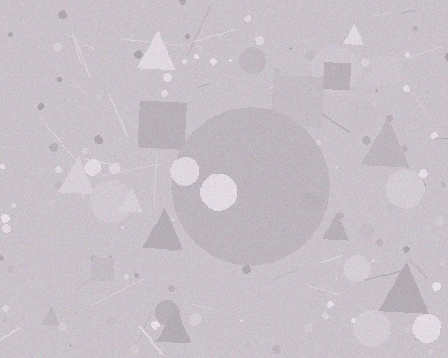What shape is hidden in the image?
A circle is hidden in the image.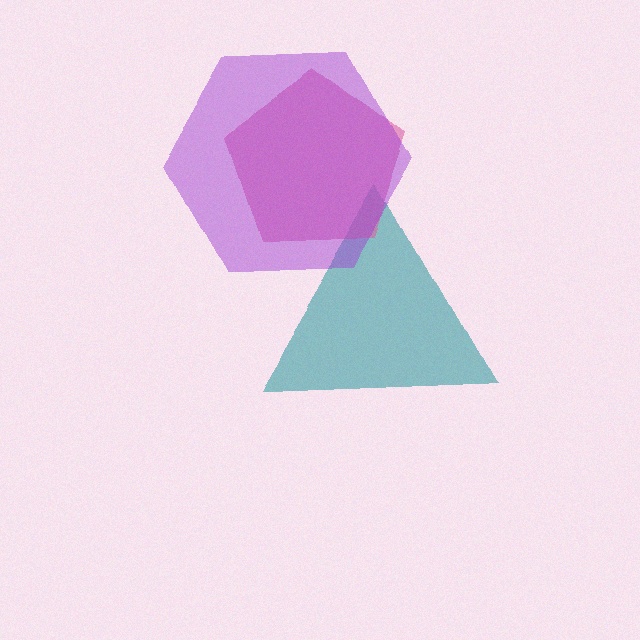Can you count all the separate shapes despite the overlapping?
Yes, there are 3 separate shapes.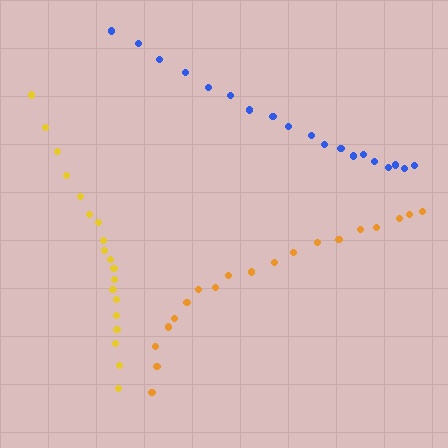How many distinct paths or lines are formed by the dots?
There are 3 distinct paths.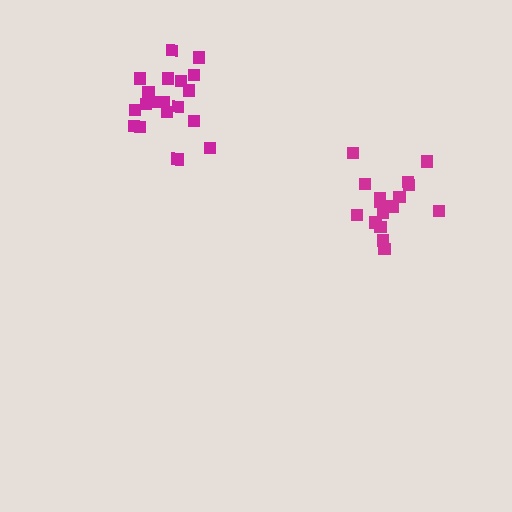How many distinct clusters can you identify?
There are 2 distinct clusters.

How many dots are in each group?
Group 1: 19 dots, Group 2: 17 dots (36 total).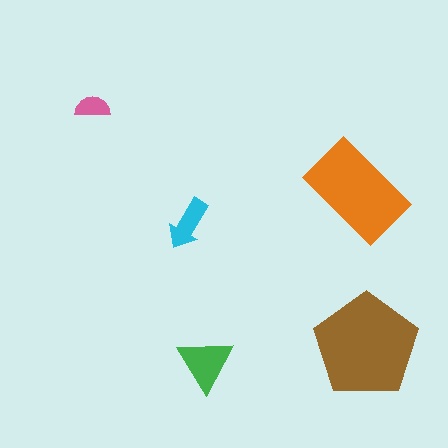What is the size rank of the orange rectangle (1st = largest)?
2nd.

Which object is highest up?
The pink semicircle is topmost.